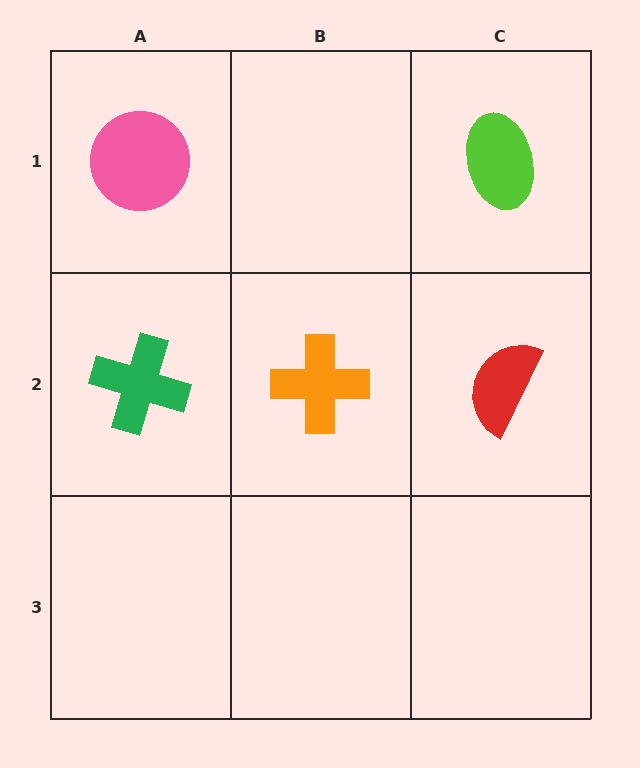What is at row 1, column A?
A pink circle.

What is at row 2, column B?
An orange cross.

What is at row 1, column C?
A lime ellipse.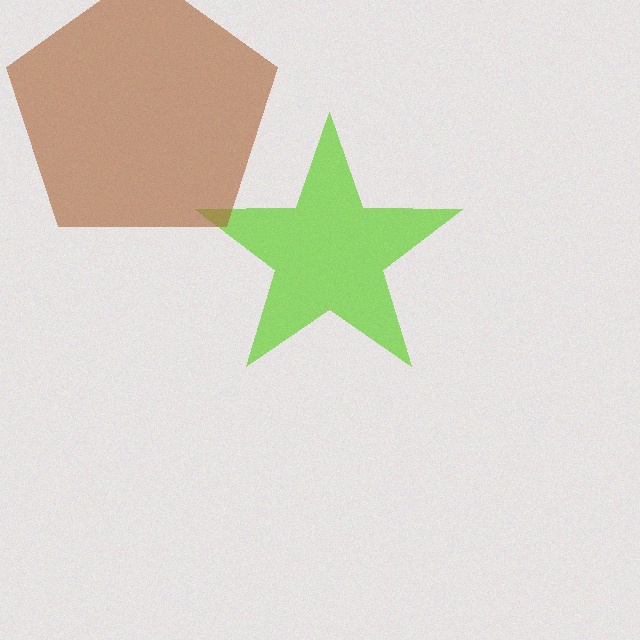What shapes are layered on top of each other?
The layered shapes are: a lime star, a brown pentagon.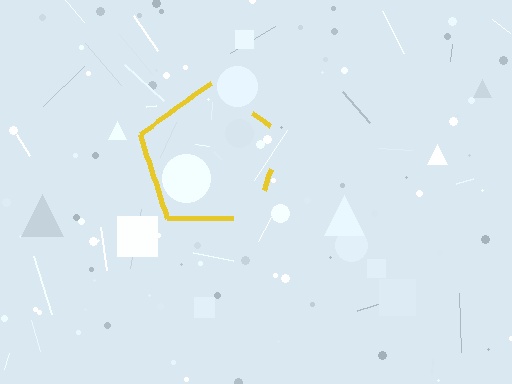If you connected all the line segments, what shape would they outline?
They would outline a pentagon.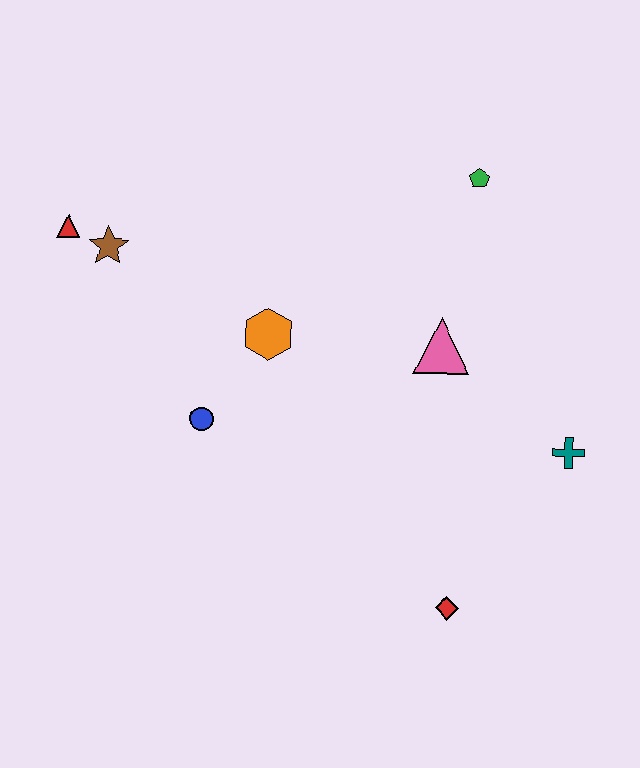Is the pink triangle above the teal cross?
Yes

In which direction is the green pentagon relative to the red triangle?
The green pentagon is to the right of the red triangle.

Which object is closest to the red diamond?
The teal cross is closest to the red diamond.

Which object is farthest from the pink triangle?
The red triangle is farthest from the pink triangle.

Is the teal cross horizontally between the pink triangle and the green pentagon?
No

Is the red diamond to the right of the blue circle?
Yes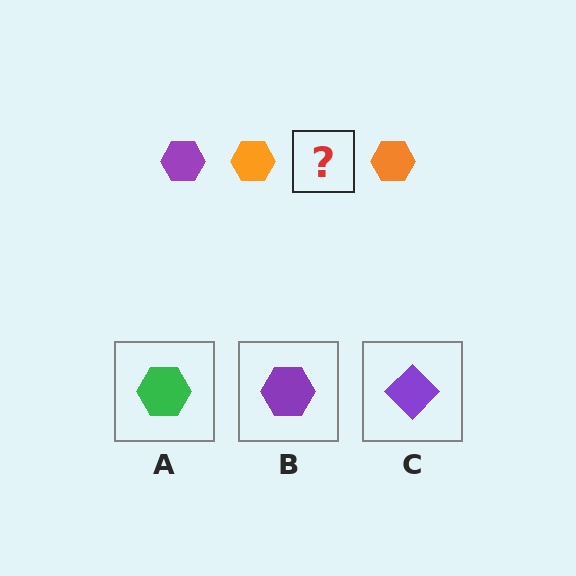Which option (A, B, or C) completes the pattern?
B.